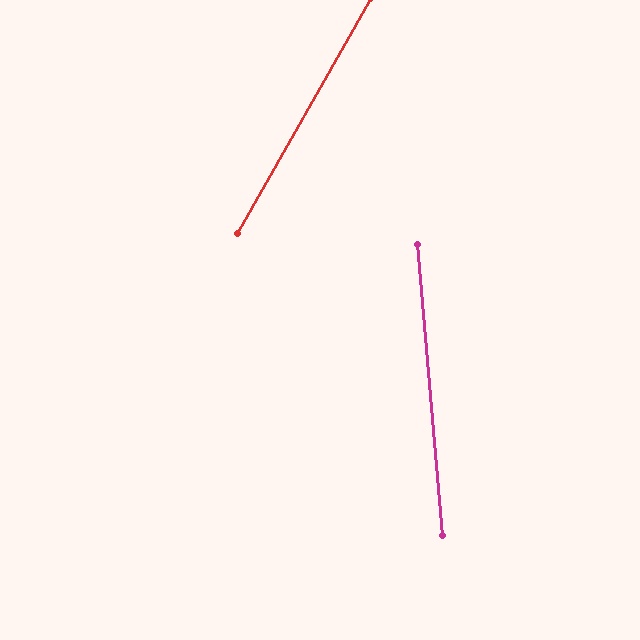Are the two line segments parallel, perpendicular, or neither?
Neither parallel nor perpendicular — they differ by about 34°.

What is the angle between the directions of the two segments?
Approximately 34 degrees.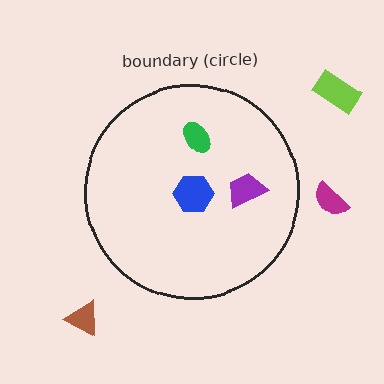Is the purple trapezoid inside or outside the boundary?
Inside.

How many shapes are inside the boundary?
3 inside, 3 outside.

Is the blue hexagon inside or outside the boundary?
Inside.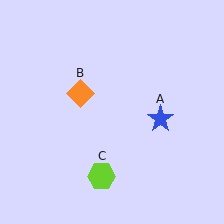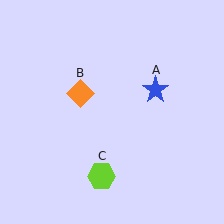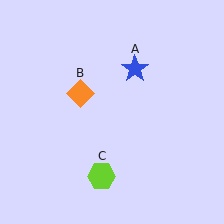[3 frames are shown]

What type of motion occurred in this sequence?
The blue star (object A) rotated counterclockwise around the center of the scene.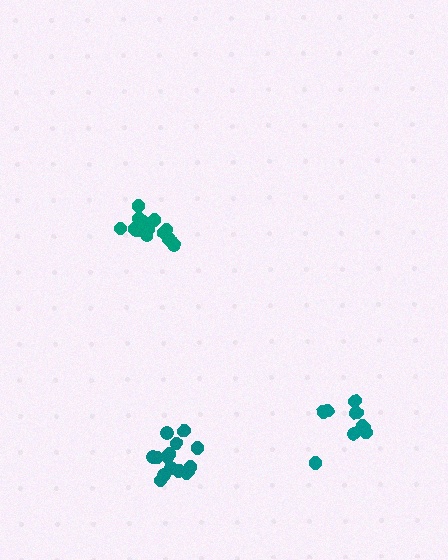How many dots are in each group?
Group 1: 16 dots, Group 2: 14 dots, Group 3: 10 dots (40 total).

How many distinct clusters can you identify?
There are 3 distinct clusters.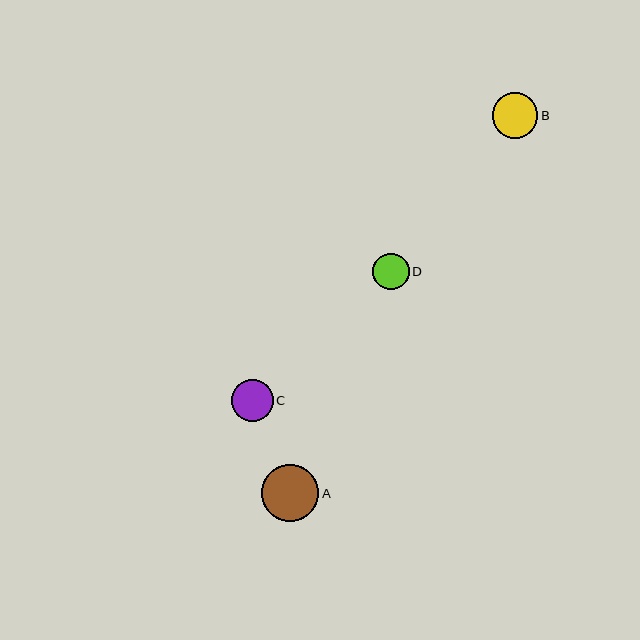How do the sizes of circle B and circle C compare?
Circle B and circle C are approximately the same size.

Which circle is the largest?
Circle A is the largest with a size of approximately 57 pixels.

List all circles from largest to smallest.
From largest to smallest: A, B, C, D.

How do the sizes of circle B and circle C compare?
Circle B and circle C are approximately the same size.